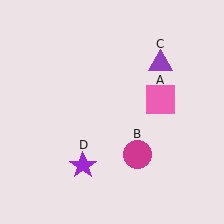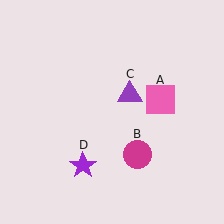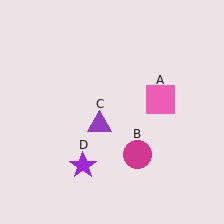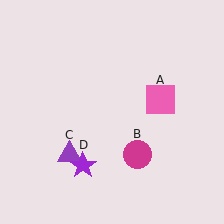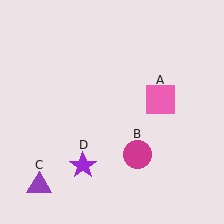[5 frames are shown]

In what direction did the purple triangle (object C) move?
The purple triangle (object C) moved down and to the left.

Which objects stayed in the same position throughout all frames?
Pink square (object A) and magenta circle (object B) and purple star (object D) remained stationary.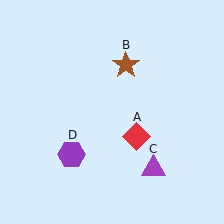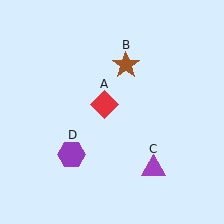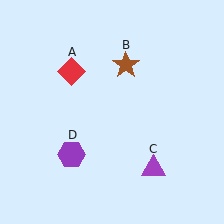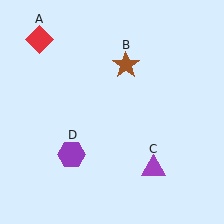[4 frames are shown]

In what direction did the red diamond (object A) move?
The red diamond (object A) moved up and to the left.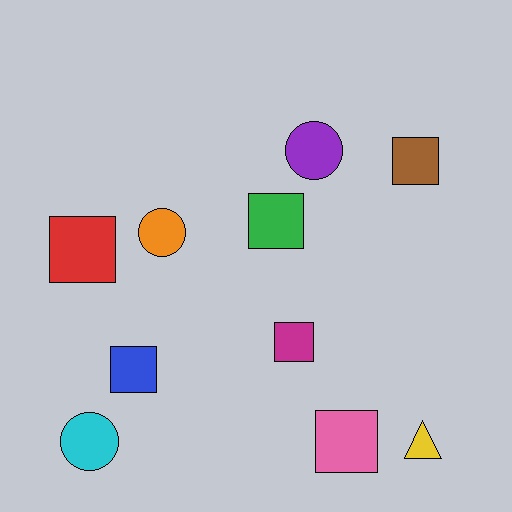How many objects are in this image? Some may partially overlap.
There are 10 objects.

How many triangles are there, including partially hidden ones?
There is 1 triangle.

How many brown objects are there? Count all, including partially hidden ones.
There is 1 brown object.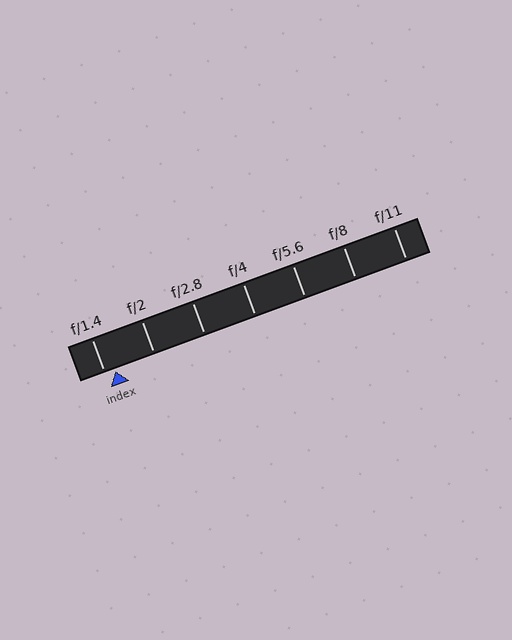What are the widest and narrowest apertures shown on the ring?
The widest aperture shown is f/1.4 and the narrowest is f/11.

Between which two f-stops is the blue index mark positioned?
The index mark is between f/1.4 and f/2.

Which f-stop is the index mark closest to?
The index mark is closest to f/1.4.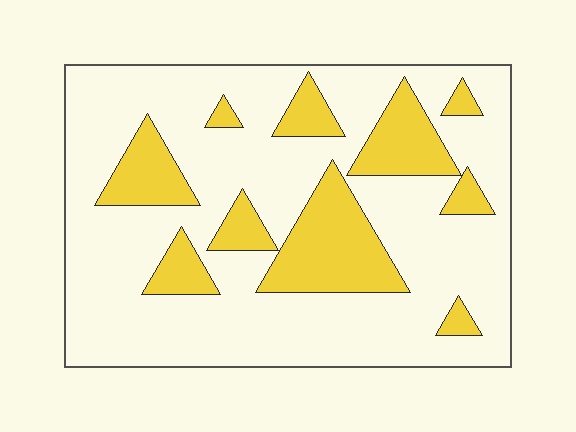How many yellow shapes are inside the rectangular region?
10.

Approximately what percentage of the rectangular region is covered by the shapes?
Approximately 25%.